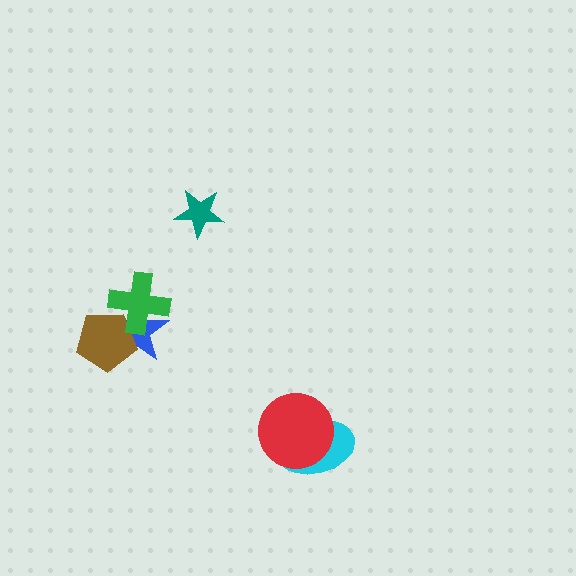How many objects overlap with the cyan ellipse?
1 object overlaps with the cyan ellipse.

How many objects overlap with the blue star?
2 objects overlap with the blue star.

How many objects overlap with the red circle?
1 object overlaps with the red circle.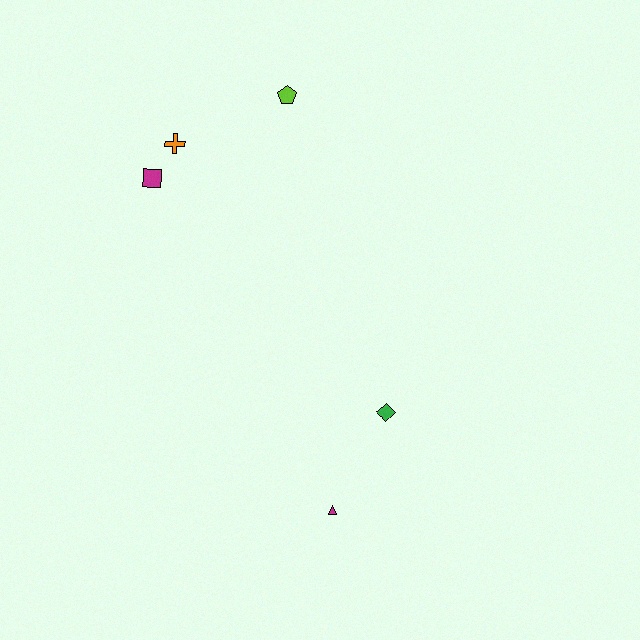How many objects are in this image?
There are 5 objects.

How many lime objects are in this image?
There is 1 lime object.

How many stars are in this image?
There are no stars.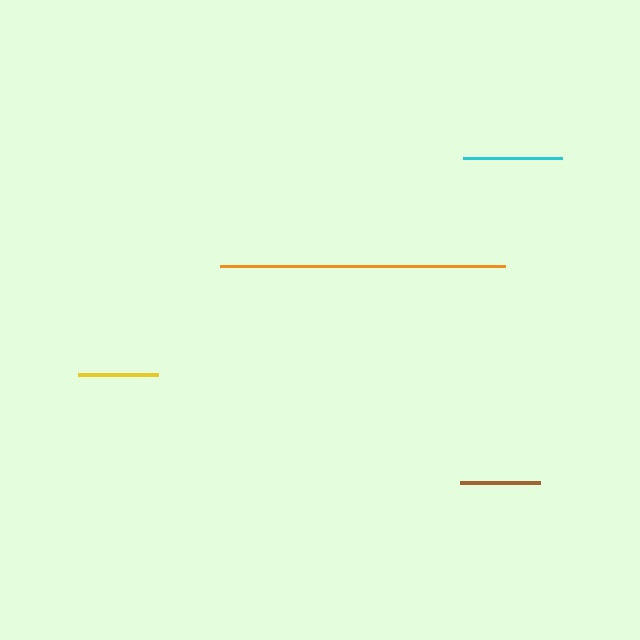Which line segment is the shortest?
The brown line is the shortest at approximately 80 pixels.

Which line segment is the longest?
The orange line is the longest at approximately 285 pixels.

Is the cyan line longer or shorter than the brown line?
The cyan line is longer than the brown line.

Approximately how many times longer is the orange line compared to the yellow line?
The orange line is approximately 3.6 times the length of the yellow line.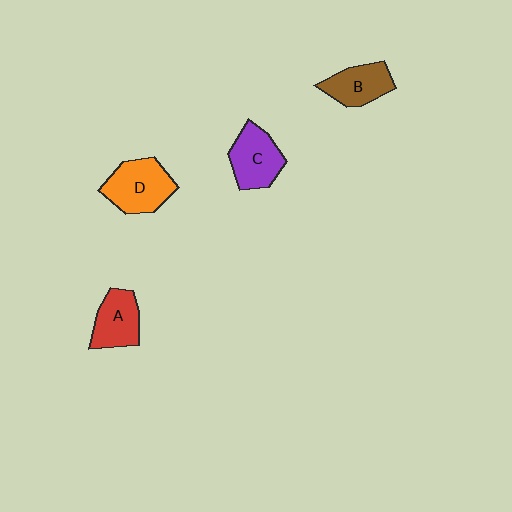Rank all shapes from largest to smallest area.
From largest to smallest: D (orange), C (purple), A (red), B (brown).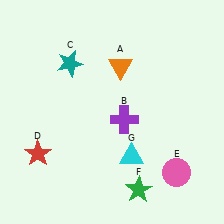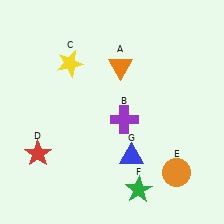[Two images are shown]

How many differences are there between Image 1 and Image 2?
There are 3 differences between the two images.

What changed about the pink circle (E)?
In Image 1, E is pink. In Image 2, it changed to orange.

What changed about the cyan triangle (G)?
In Image 1, G is cyan. In Image 2, it changed to blue.